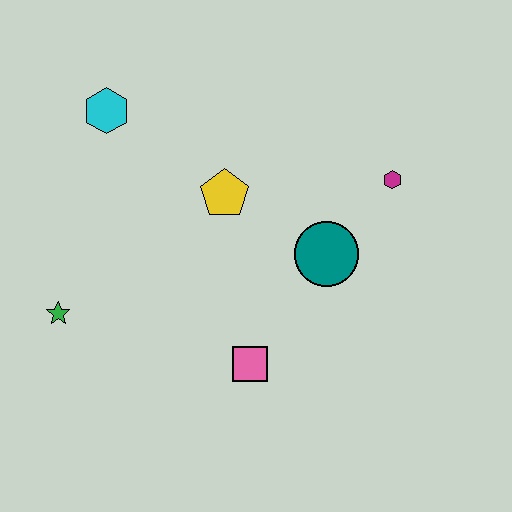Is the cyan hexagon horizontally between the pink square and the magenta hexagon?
No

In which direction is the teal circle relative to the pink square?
The teal circle is above the pink square.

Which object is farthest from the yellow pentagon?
The green star is farthest from the yellow pentagon.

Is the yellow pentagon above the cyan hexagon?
No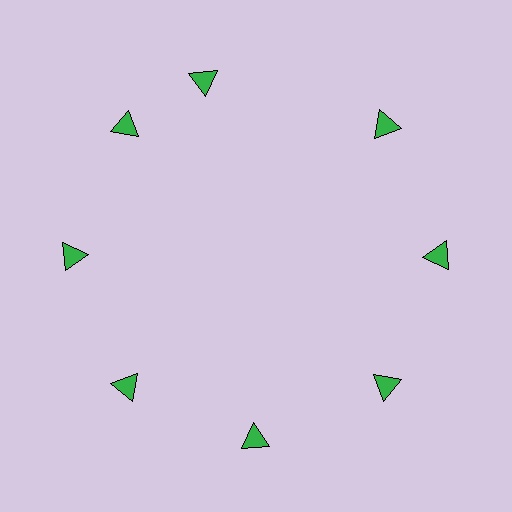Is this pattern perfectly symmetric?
No. The 8 green triangles are arranged in a ring, but one element near the 12 o'clock position is rotated out of alignment along the ring, breaking the 8-fold rotational symmetry.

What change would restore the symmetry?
The symmetry would be restored by rotating it back into even spacing with its neighbors so that all 8 triangles sit at equal angles and equal distance from the center.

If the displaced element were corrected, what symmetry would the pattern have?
It would have 8-fold rotational symmetry — the pattern would map onto itself every 45 degrees.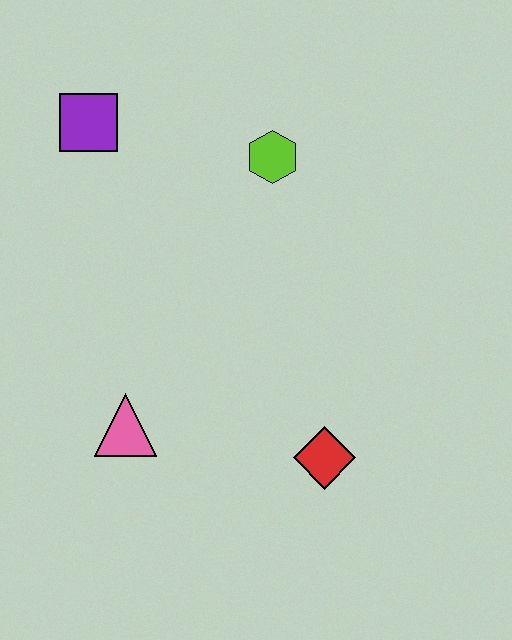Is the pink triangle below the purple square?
Yes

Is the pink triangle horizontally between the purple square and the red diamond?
Yes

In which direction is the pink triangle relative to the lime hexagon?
The pink triangle is below the lime hexagon.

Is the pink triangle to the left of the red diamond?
Yes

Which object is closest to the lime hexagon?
The purple square is closest to the lime hexagon.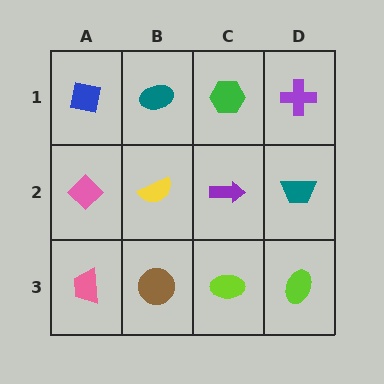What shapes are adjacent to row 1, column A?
A pink diamond (row 2, column A), a teal ellipse (row 1, column B).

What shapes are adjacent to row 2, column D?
A purple cross (row 1, column D), a lime ellipse (row 3, column D), a purple arrow (row 2, column C).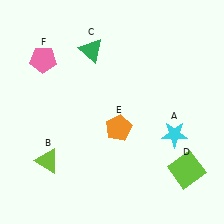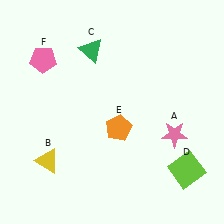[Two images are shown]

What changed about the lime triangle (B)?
In Image 1, B is lime. In Image 2, it changed to yellow.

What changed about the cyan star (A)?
In Image 1, A is cyan. In Image 2, it changed to pink.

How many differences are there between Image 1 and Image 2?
There are 2 differences between the two images.